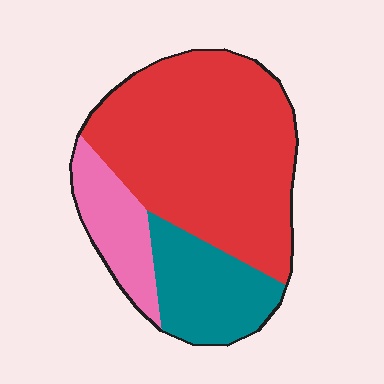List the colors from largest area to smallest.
From largest to smallest: red, teal, pink.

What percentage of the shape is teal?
Teal takes up less than a quarter of the shape.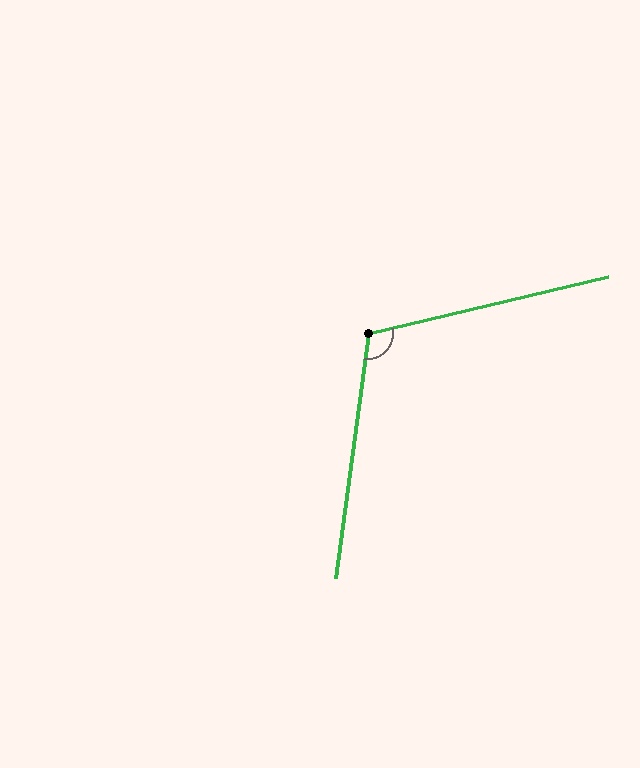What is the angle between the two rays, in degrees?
Approximately 111 degrees.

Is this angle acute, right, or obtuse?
It is obtuse.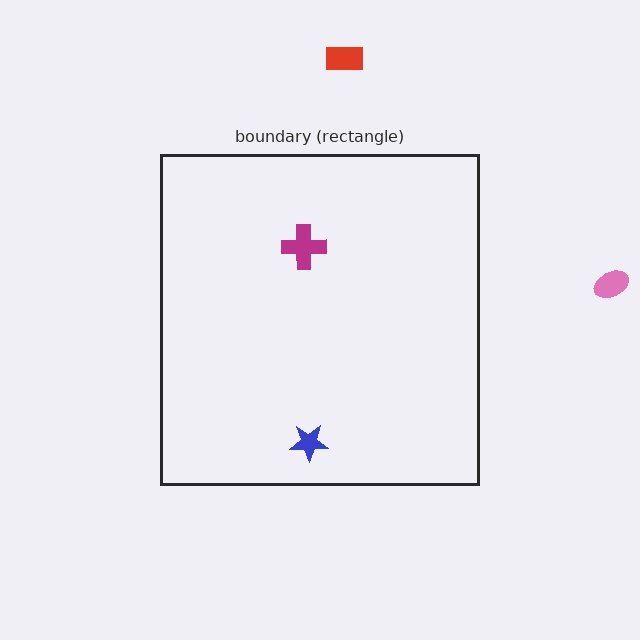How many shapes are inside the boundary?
2 inside, 2 outside.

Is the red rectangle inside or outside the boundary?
Outside.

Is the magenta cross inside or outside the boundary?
Inside.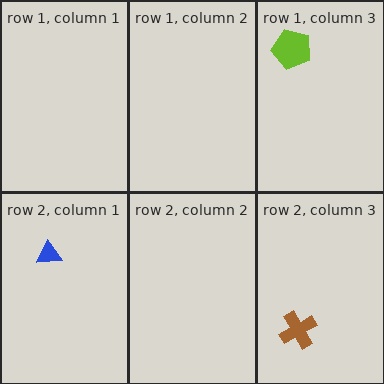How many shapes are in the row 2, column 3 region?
1.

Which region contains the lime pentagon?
The row 1, column 3 region.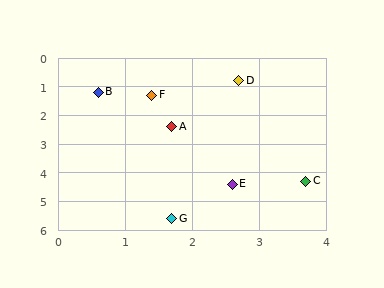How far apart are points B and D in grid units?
Points B and D are about 2.1 grid units apart.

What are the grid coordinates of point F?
Point F is at approximately (1.4, 1.3).